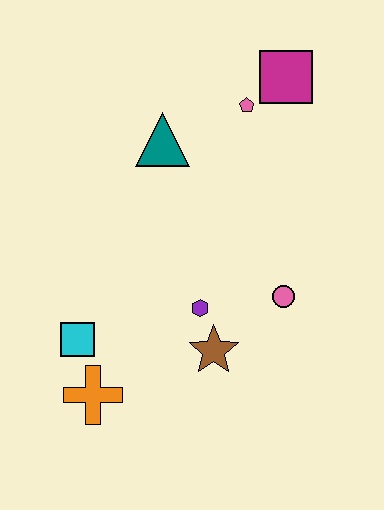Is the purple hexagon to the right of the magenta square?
No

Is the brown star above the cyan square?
No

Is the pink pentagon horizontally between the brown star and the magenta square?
Yes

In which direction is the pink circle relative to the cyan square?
The pink circle is to the right of the cyan square.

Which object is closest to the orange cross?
The cyan square is closest to the orange cross.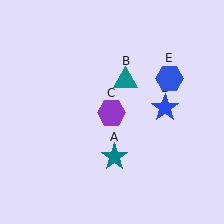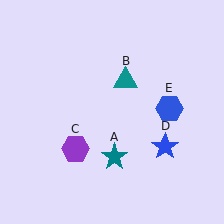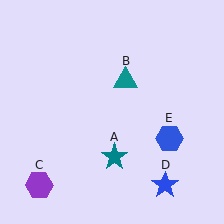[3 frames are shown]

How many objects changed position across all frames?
3 objects changed position: purple hexagon (object C), blue star (object D), blue hexagon (object E).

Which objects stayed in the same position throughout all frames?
Teal star (object A) and teal triangle (object B) remained stationary.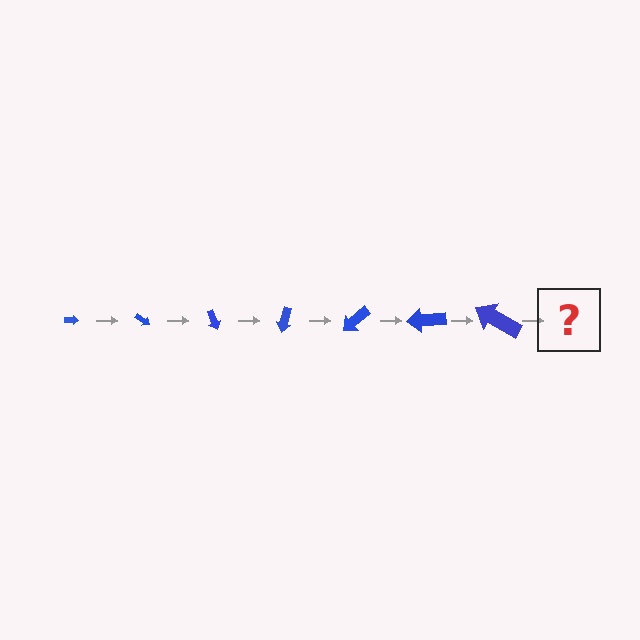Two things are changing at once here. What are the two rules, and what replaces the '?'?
The two rules are that the arrow grows larger each step and it rotates 35 degrees each step. The '?' should be an arrow, larger than the previous one and rotated 245 degrees from the start.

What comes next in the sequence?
The next element should be an arrow, larger than the previous one and rotated 245 degrees from the start.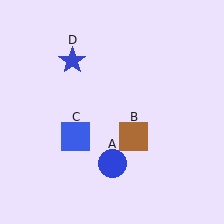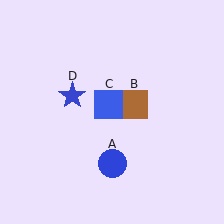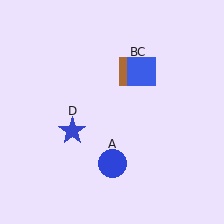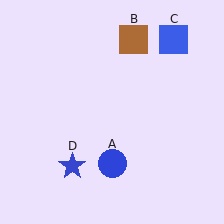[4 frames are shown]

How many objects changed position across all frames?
3 objects changed position: brown square (object B), blue square (object C), blue star (object D).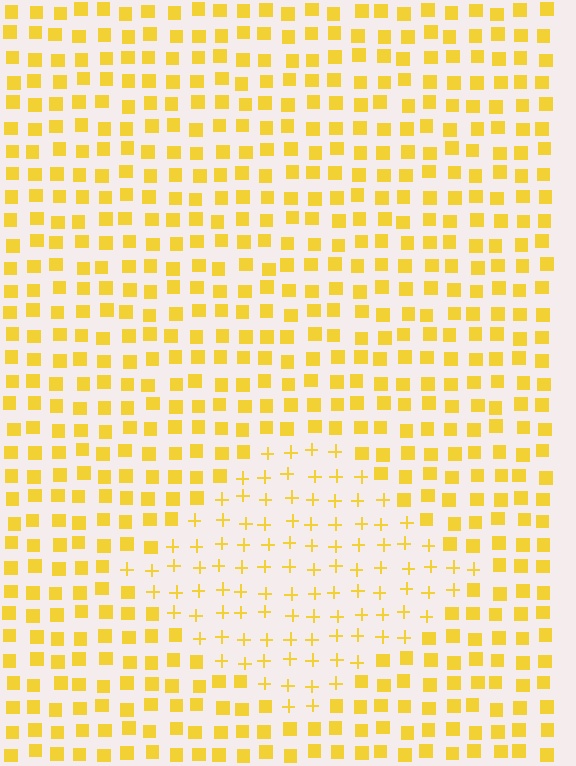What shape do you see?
I see a diamond.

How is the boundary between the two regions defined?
The boundary is defined by a change in element shape: plus signs inside vs. squares outside. All elements share the same color and spacing.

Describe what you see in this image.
The image is filled with small yellow elements arranged in a uniform grid. A diamond-shaped region contains plus signs, while the surrounding area contains squares. The boundary is defined purely by the change in element shape.